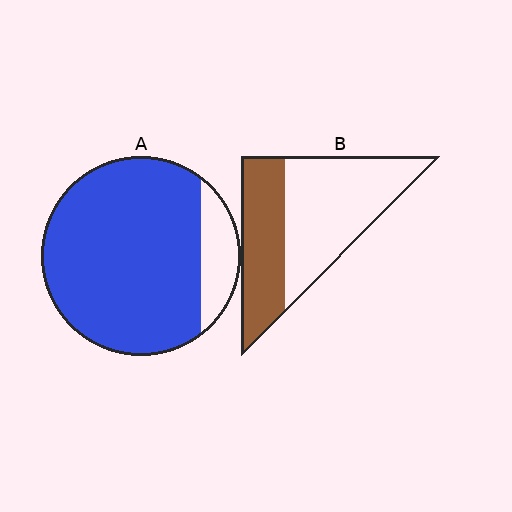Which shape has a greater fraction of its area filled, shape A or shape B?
Shape A.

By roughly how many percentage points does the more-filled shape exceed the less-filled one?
By roughly 45 percentage points (A over B).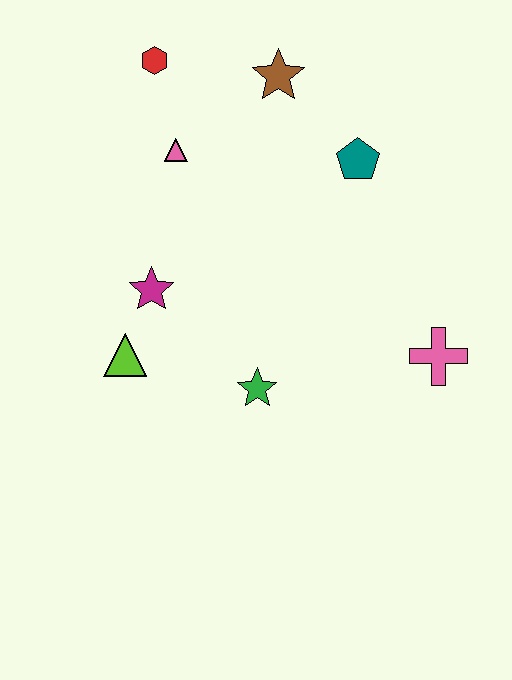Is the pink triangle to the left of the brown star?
Yes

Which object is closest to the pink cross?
The green star is closest to the pink cross.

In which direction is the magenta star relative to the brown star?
The magenta star is below the brown star.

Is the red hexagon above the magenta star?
Yes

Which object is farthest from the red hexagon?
The pink cross is farthest from the red hexagon.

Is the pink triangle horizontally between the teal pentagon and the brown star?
No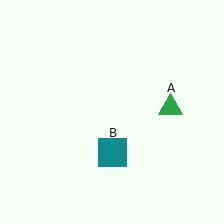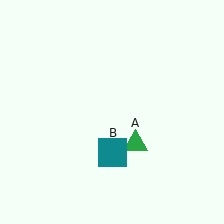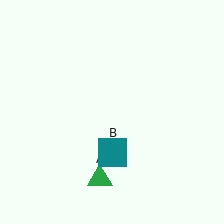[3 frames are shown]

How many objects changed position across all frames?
1 object changed position: green triangle (object A).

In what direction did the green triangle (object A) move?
The green triangle (object A) moved down and to the left.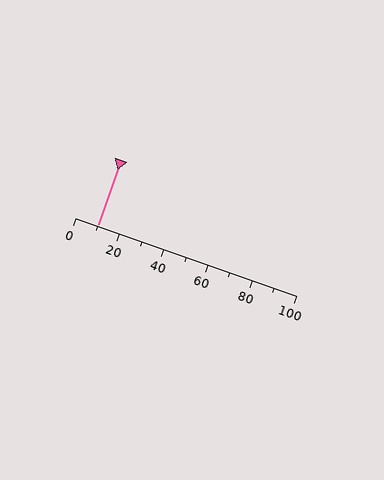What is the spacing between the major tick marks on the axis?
The major ticks are spaced 20 apart.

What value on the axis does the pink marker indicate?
The marker indicates approximately 10.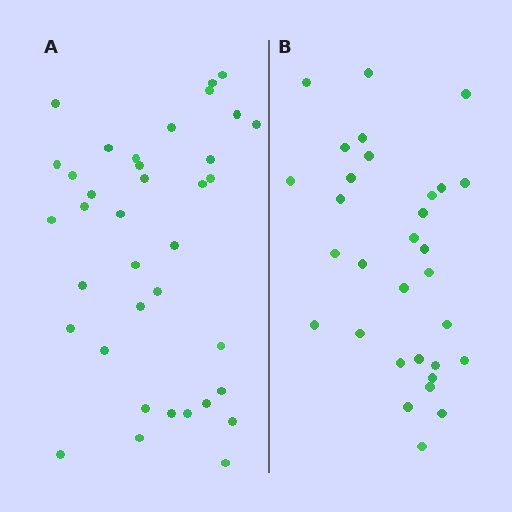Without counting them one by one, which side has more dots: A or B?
Region A (the left region) has more dots.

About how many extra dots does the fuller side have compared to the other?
Region A has about 6 more dots than region B.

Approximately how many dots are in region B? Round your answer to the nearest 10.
About 30 dots. (The exact count is 31, which rounds to 30.)